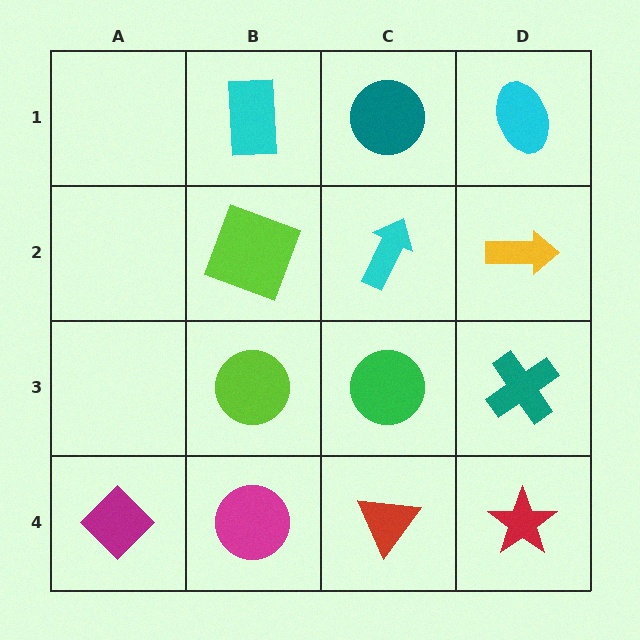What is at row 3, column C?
A green circle.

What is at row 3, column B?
A lime circle.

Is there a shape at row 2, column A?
No, that cell is empty.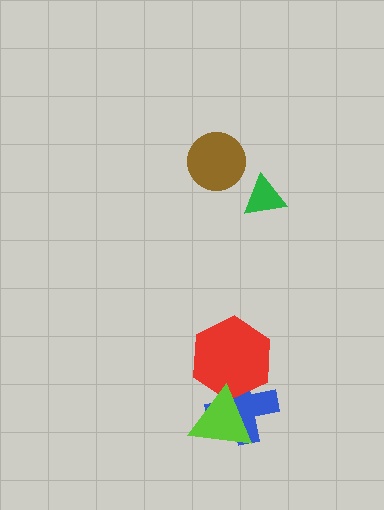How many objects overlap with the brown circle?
0 objects overlap with the brown circle.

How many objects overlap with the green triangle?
0 objects overlap with the green triangle.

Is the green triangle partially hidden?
No, no other shape covers it.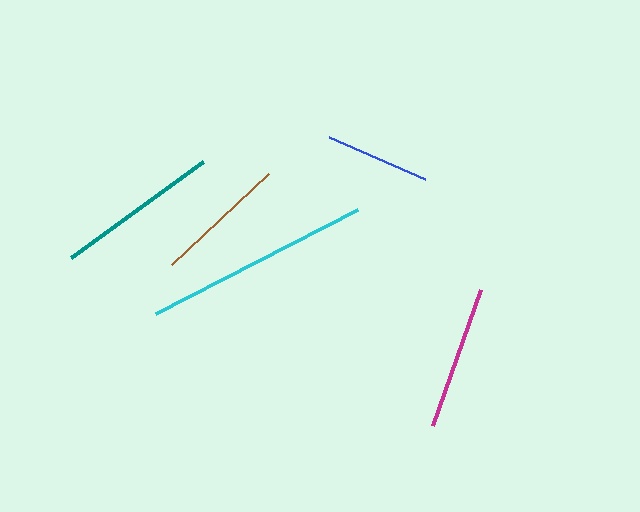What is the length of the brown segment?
The brown segment is approximately 133 pixels long.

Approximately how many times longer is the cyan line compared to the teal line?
The cyan line is approximately 1.4 times the length of the teal line.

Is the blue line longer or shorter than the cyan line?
The cyan line is longer than the blue line.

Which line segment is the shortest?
The blue line is the shortest at approximately 105 pixels.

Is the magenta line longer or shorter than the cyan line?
The cyan line is longer than the magenta line.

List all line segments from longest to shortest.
From longest to shortest: cyan, teal, magenta, brown, blue.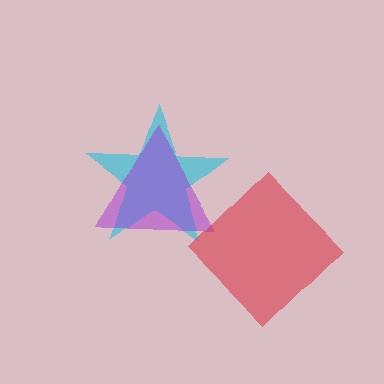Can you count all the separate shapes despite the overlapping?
Yes, there are 3 separate shapes.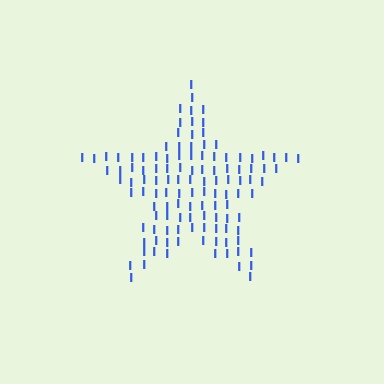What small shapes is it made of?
It is made of small letter I's.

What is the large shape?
The large shape is a star.